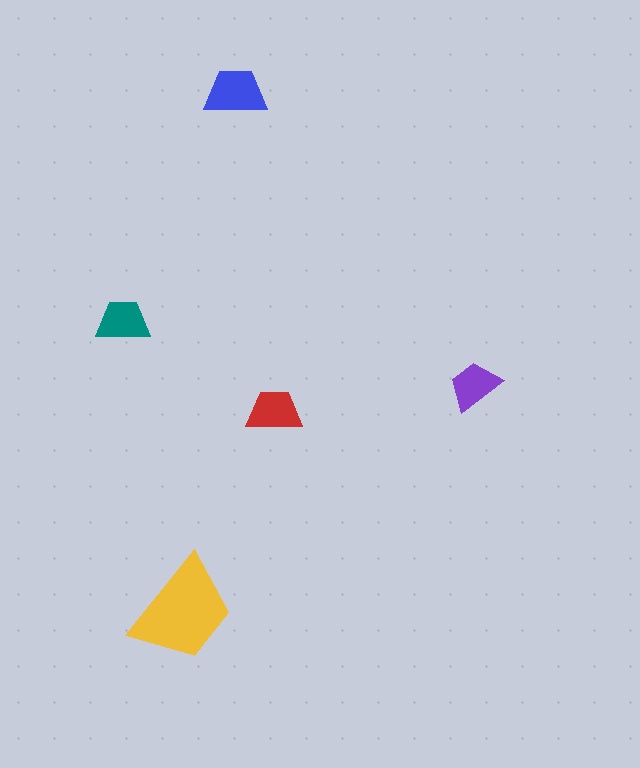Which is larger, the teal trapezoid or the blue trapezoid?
The blue one.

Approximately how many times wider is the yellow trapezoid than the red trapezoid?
About 2 times wider.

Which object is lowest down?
The yellow trapezoid is bottommost.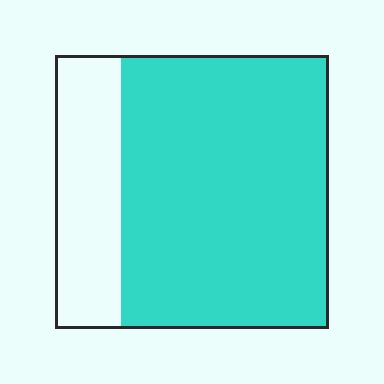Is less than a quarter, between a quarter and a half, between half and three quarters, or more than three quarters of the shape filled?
More than three quarters.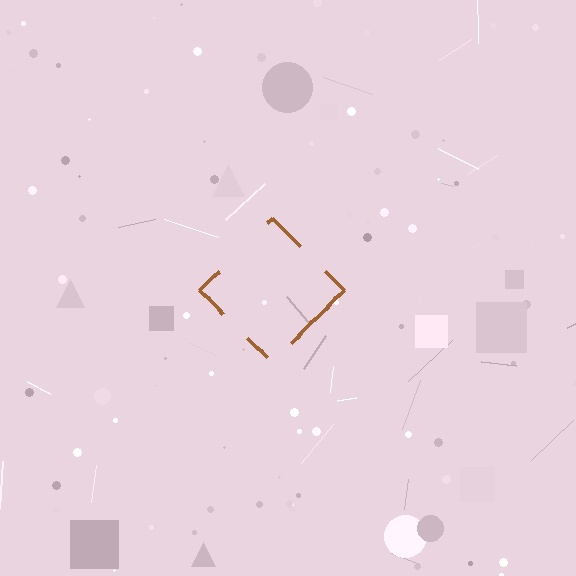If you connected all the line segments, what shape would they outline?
They would outline a diamond.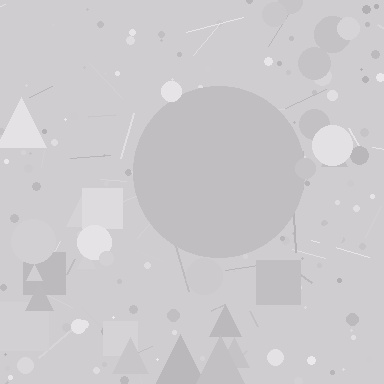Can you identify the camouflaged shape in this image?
The camouflaged shape is a circle.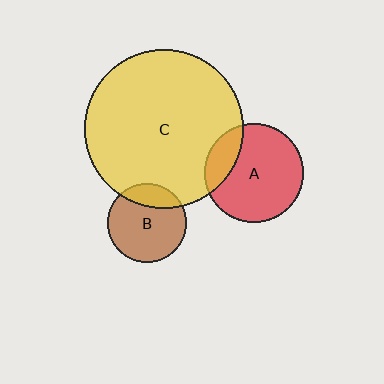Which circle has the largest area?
Circle C (yellow).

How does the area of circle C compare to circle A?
Approximately 2.6 times.